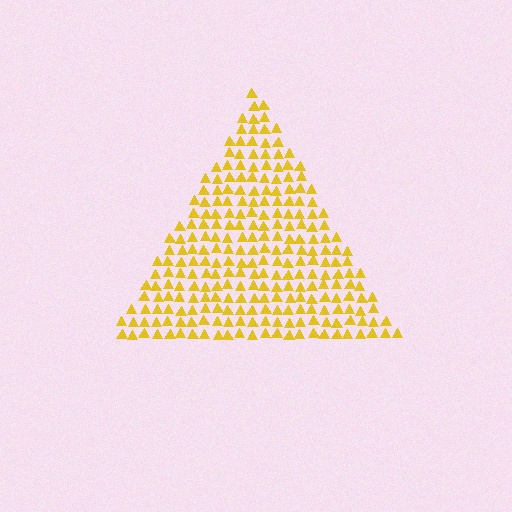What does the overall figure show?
The overall figure shows a triangle.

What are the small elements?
The small elements are triangles.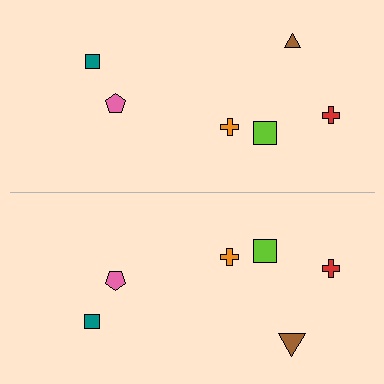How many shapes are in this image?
There are 12 shapes in this image.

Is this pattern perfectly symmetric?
No, the pattern is not perfectly symmetric. The brown triangle on the bottom side has a different size than its mirror counterpart.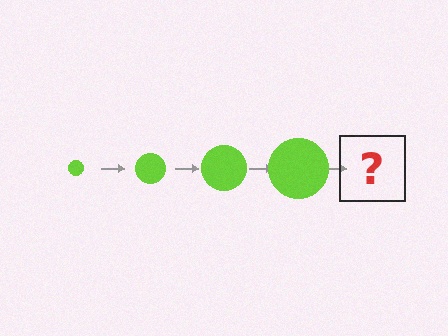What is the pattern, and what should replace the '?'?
The pattern is that the circle gets progressively larger each step. The '?' should be a lime circle, larger than the previous one.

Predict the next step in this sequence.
The next step is a lime circle, larger than the previous one.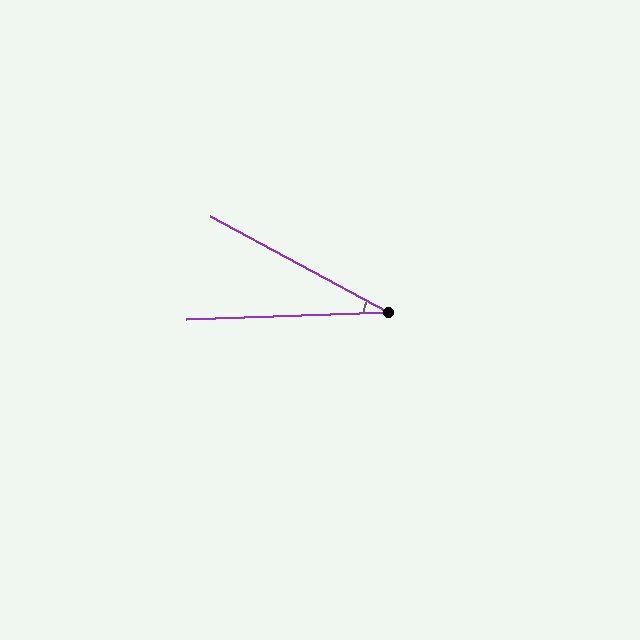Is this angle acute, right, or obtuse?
It is acute.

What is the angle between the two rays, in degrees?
Approximately 30 degrees.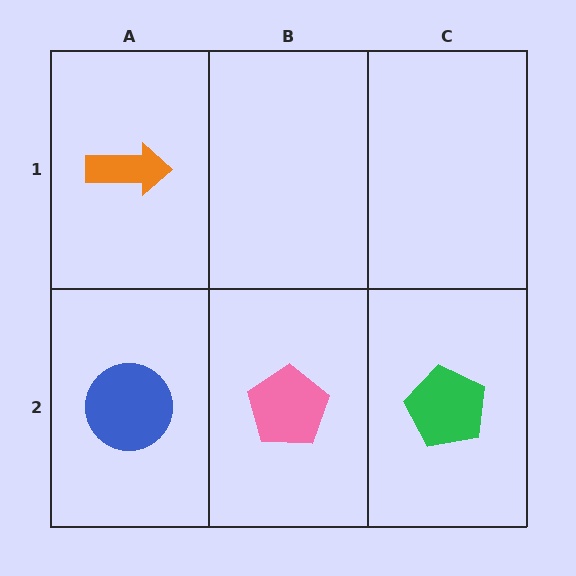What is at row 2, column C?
A green pentagon.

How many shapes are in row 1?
1 shape.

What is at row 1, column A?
An orange arrow.